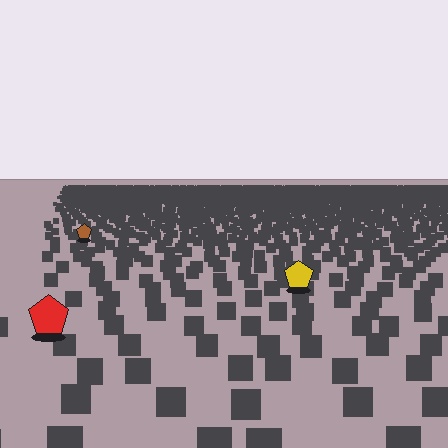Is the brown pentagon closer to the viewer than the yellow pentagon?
No. The yellow pentagon is closer — you can tell from the texture gradient: the ground texture is coarser near it.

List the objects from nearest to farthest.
From nearest to farthest: the red pentagon, the yellow pentagon, the brown pentagon.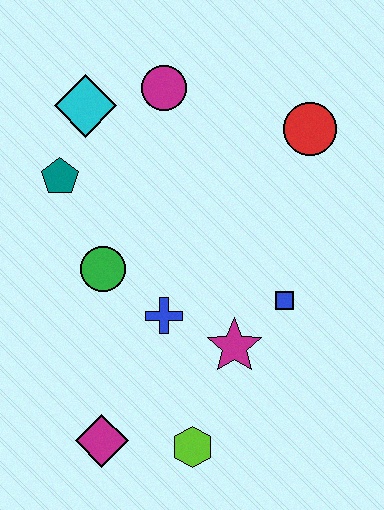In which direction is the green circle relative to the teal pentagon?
The green circle is below the teal pentagon.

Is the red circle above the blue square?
Yes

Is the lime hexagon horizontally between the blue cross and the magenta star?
Yes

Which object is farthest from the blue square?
The cyan diamond is farthest from the blue square.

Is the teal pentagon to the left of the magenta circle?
Yes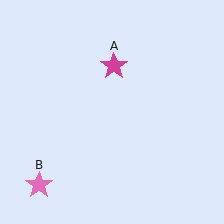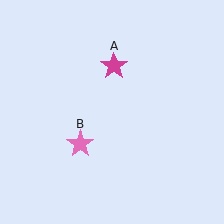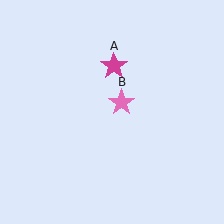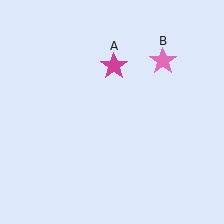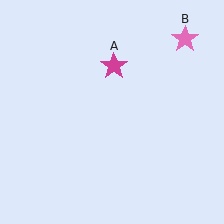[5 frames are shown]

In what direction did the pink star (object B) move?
The pink star (object B) moved up and to the right.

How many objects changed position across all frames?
1 object changed position: pink star (object B).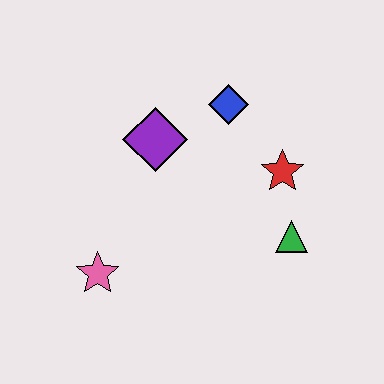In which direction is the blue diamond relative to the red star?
The blue diamond is above the red star.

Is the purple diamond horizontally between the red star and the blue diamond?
No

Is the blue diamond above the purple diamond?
Yes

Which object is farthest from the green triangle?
The pink star is farthest from the green triangle.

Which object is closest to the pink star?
The purple diamond is closest to the pink star.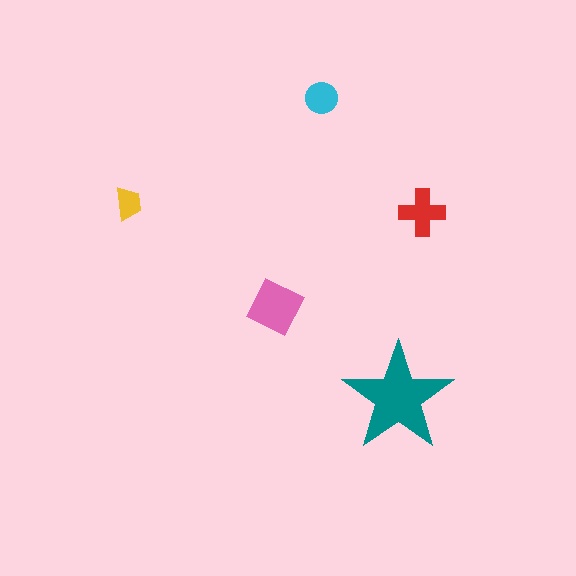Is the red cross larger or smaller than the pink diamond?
Smaller.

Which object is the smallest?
The yellow trapezoid.